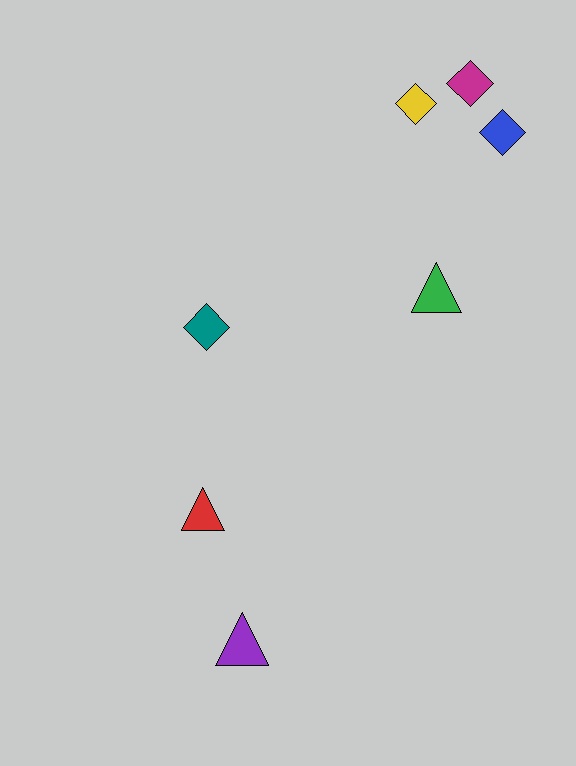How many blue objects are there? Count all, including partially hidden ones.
There is 1 blue object.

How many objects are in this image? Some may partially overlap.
There are 7 objects.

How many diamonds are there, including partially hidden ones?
There are 4 diamonds.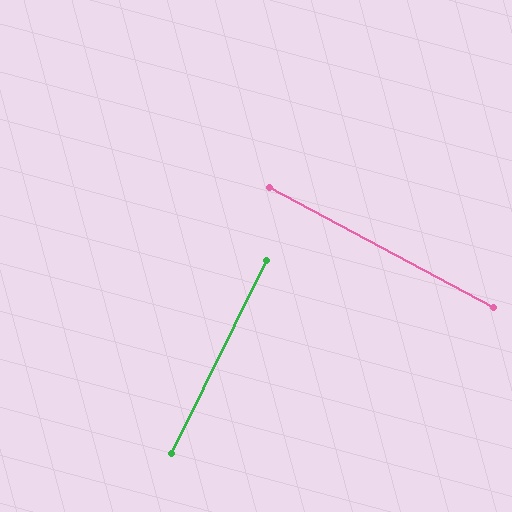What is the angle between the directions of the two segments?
Approximately 88 degrees.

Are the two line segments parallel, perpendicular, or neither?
Perpendicular — they meet at approximately 88°.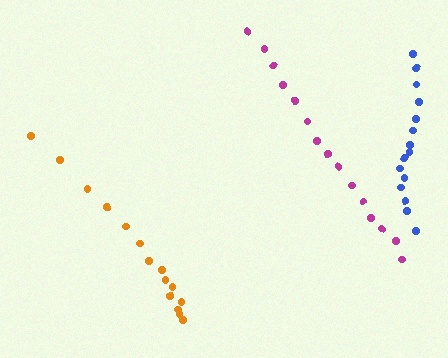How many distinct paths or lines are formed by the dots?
There are 3 distinct paths.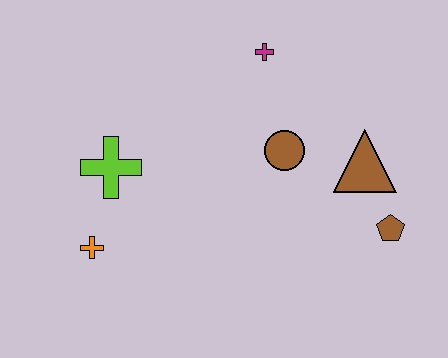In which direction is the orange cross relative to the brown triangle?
The orange cross is to the left of the brown triangle.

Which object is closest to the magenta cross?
The brown circle is closest to the magenta cross.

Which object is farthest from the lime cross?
The brown pentagon is farthest from the lime cross.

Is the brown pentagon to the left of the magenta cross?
No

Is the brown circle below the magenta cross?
Yes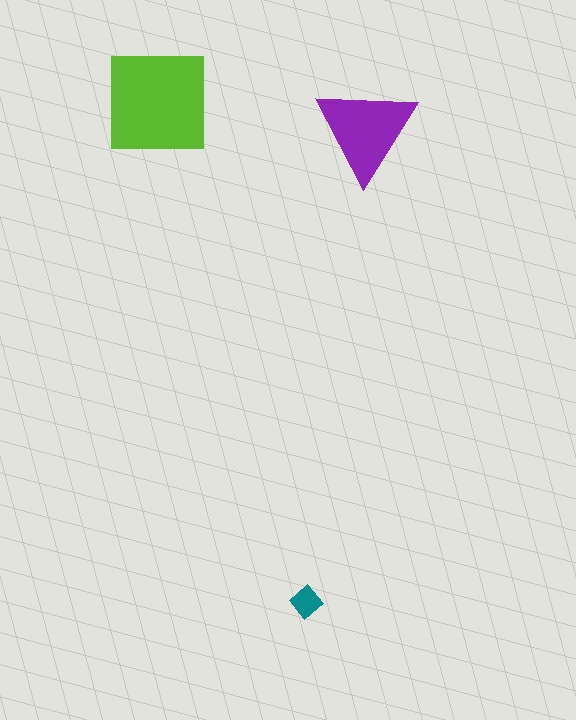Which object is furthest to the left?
The lime square is leftmost.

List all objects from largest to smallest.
The lime square, the purple triangle, the teal diamond.